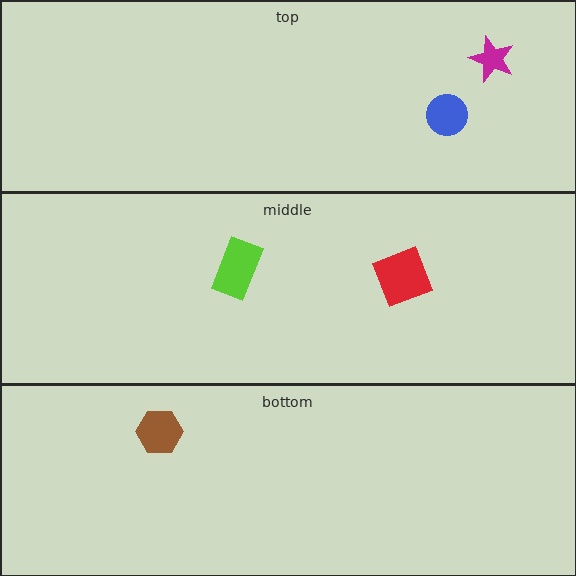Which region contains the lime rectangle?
The middle region.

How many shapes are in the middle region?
2.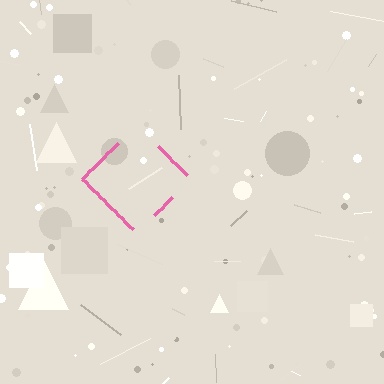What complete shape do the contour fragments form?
The contour fragments form a diamond.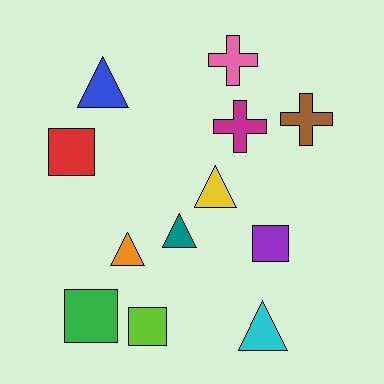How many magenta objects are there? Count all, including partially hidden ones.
There is 1 magenta object.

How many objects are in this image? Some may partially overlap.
There are 12 objects.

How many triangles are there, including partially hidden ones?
There are 5 triangles.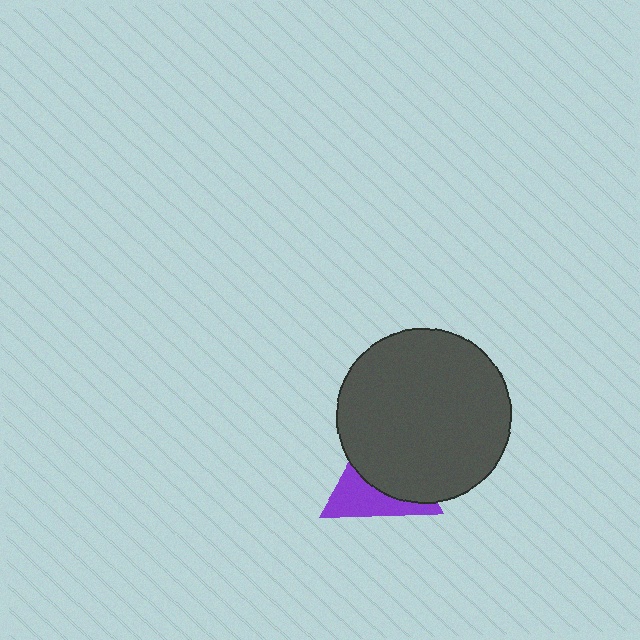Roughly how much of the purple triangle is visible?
A small part of it is visible (roughly 41%).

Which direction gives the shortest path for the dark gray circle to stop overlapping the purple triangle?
Moving toward the upper-right gives the shortest separation.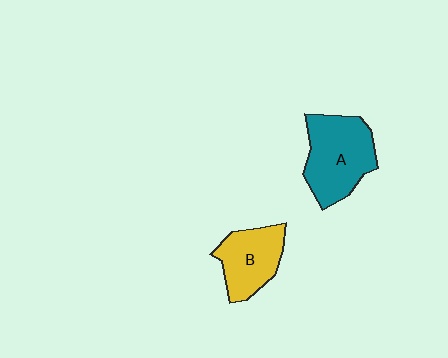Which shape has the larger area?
Shape A (teal).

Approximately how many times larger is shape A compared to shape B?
Approximately 1.3 times.